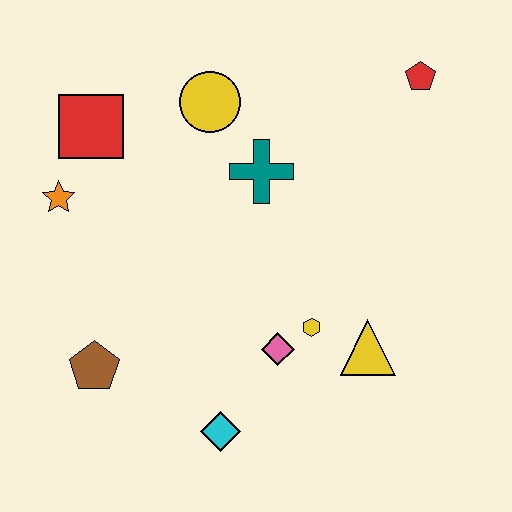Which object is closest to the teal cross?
The yellow circle is closest to the teal cross.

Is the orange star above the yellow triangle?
Yes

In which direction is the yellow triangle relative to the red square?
The yellow triangle is to the right of the red square.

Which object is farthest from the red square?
The yellow triangle is farthest from the red square.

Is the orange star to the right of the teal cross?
No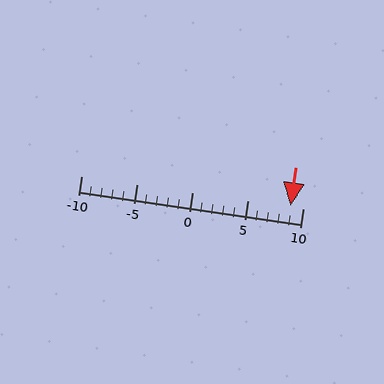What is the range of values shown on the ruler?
The ruler shows values from -10 to 10.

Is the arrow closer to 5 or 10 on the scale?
The arrow is closer to 10.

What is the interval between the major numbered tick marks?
The major tick marks are spaced 5 units apart.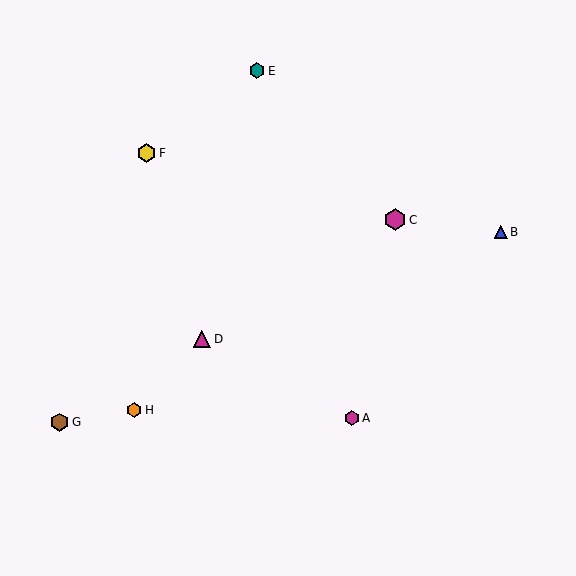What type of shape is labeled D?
Shape D is a magenta triangle.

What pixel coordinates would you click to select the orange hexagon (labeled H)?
Click at (134, 410) to select the orange hexagon H.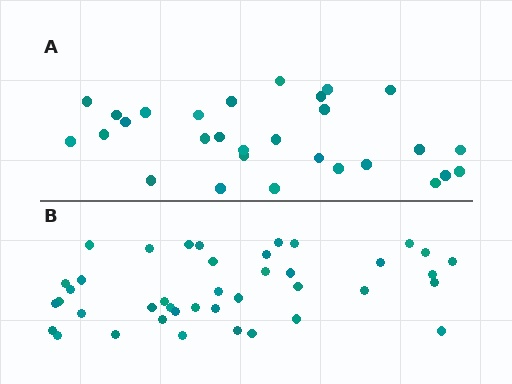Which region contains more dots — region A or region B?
Region B (the bottom region) has more dots.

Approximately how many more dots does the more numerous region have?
Region B has roughly 12 or so more dots than region A.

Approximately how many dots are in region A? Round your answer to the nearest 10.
About 30 dots. (The exact count is 29, which rounds to 30.)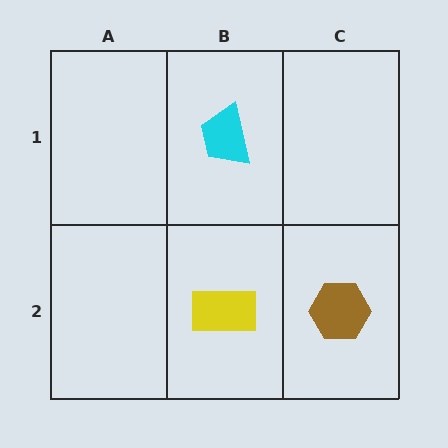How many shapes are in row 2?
2 shapes.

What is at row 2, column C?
A brown hexagon.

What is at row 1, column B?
A cyan trapezoid.